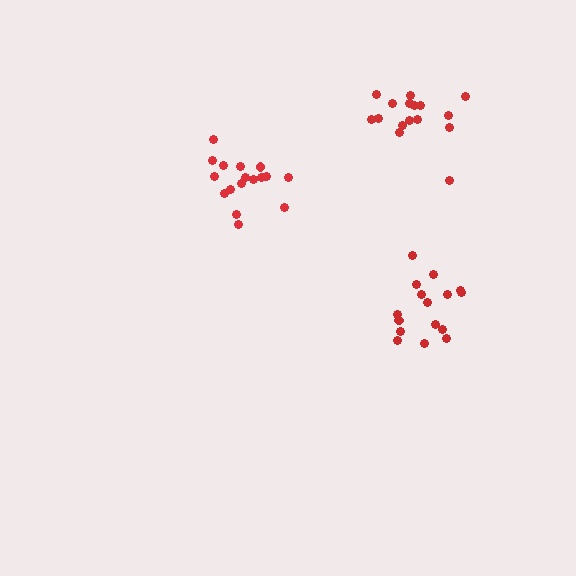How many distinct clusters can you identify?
There are 3 distinct clusters.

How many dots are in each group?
Group 1: 16 dots, Group 2: 17 dots, Group 3: 16 dots (49 total).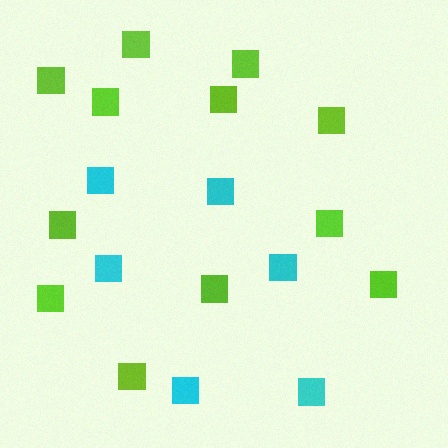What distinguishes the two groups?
There are 2 groups: one group of lime squares (12) and one group of cyan squares (6).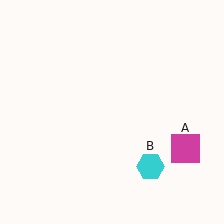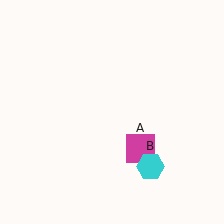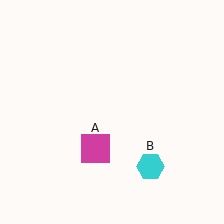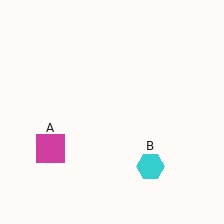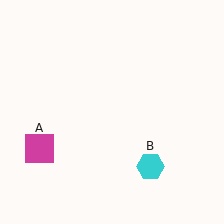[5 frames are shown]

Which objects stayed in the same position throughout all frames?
Cyan hexagon (object B) remained stationary.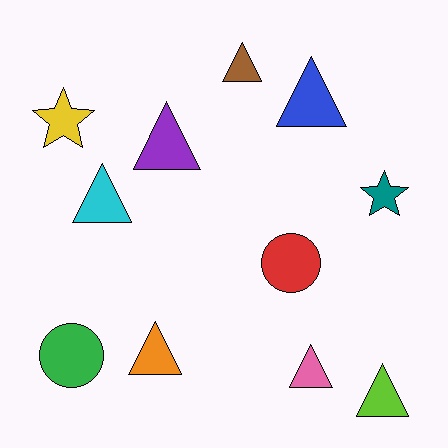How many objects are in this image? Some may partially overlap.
There are 11 objects.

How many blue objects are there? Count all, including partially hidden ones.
There is 1 blue object.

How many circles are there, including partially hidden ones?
There are 2 circles.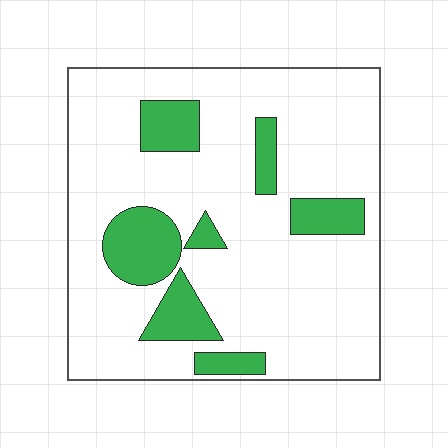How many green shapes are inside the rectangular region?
7.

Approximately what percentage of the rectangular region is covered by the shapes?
Approximately 20%.